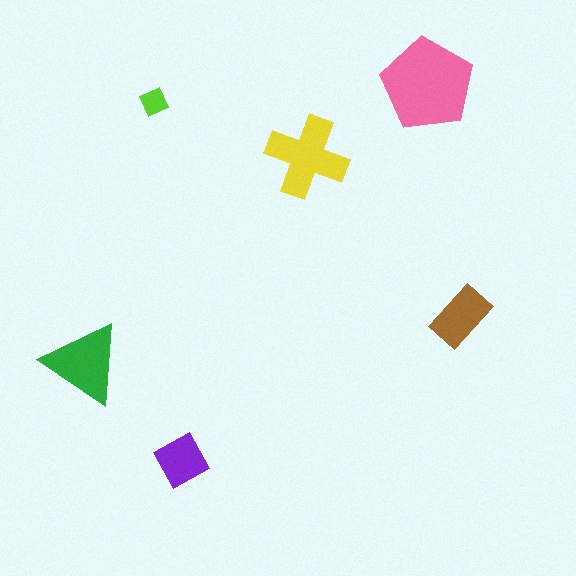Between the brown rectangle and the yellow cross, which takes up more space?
The yellow cross.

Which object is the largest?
The pink pentagon.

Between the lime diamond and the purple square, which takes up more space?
The purple square.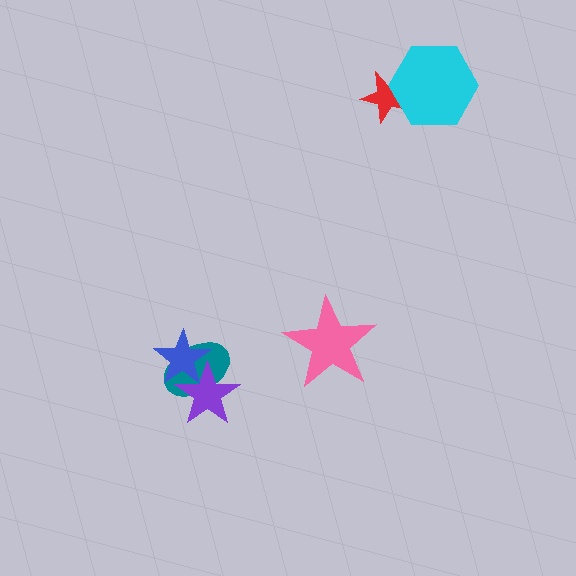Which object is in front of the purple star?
The blue star is in front of the purple star.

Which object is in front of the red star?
The cyan hexagon is in front of the red star.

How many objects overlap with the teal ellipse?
2 objects overlap with the teal ellipse.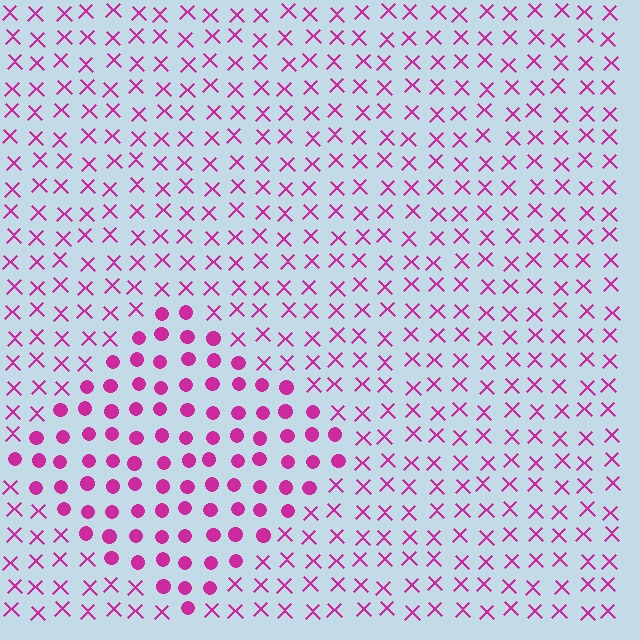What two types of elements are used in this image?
The image uses circles inside the diamond region and X marks outside it.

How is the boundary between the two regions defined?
The boundary is defined by a change in element shape: circles inside vs. X marks outside. All elements share the same color and spacing.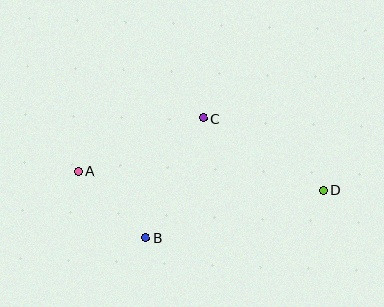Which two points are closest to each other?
Points A and B are closest to each other.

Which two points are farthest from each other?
Points A and D are farthest from each other.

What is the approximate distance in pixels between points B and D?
The distance between B and D is approximately 184 pixels.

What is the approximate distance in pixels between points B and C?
The distance between B and C is approximately 133 pixels.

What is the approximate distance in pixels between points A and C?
The distance between A and C is approximately 136 pixels.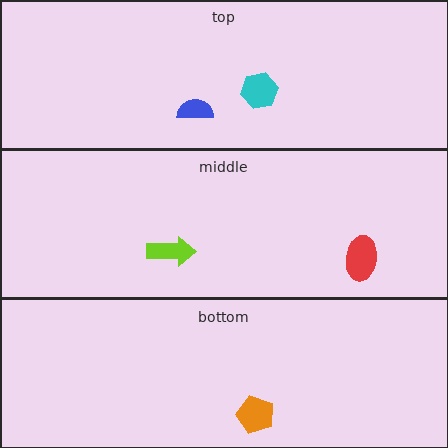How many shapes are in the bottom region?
1.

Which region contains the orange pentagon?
The bottom region.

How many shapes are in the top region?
2.